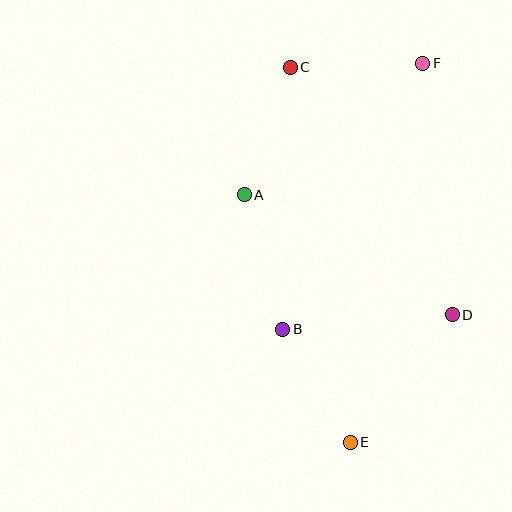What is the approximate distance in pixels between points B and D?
The distance between B and D is approximately 170 pixels.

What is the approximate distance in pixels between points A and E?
The distance between A and E is approximately 269 pixels.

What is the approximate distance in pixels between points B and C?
The distance between B and C is approximately 262 pixels.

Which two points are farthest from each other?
Points E and F are farthest from each other.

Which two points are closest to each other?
Points B and E are closest to each other.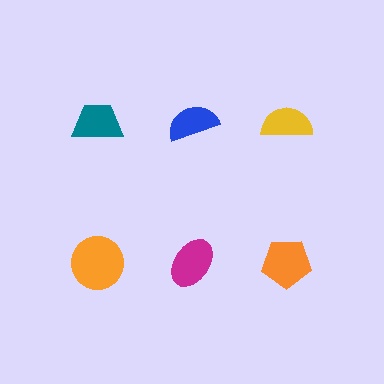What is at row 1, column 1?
A teal trapezoid.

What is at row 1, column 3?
A yellow semicircle.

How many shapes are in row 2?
3 shapes.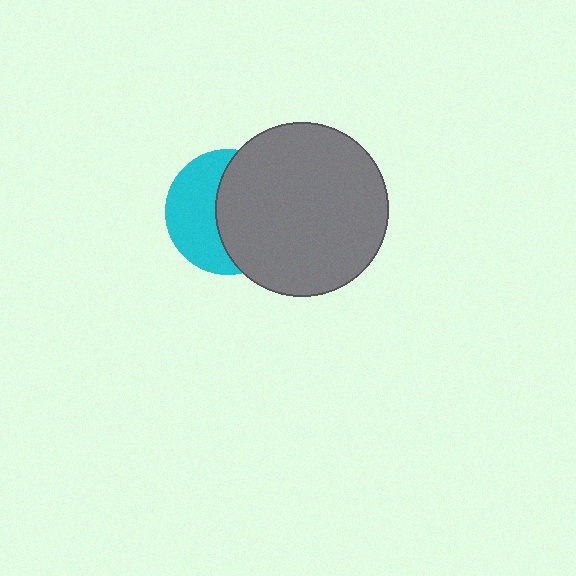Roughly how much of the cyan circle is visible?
About half of it is visible (roughly 45%).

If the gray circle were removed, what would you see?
You would see the complete cyan circle.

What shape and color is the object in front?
The object in front is a gray circle.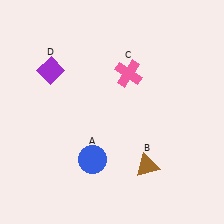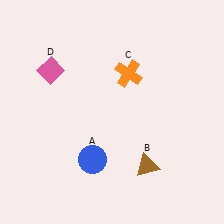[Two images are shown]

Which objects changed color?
C changed from pink to orange. D changed from purple to pink.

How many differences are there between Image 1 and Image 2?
There are 2 differences between the two images.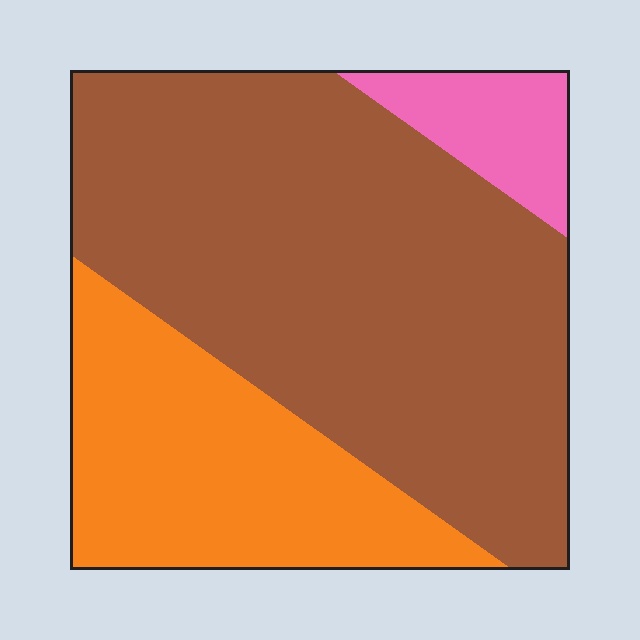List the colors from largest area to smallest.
From largest to smallest: brown, orange, pink.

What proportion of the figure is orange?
Orange covers 28% of the figure.